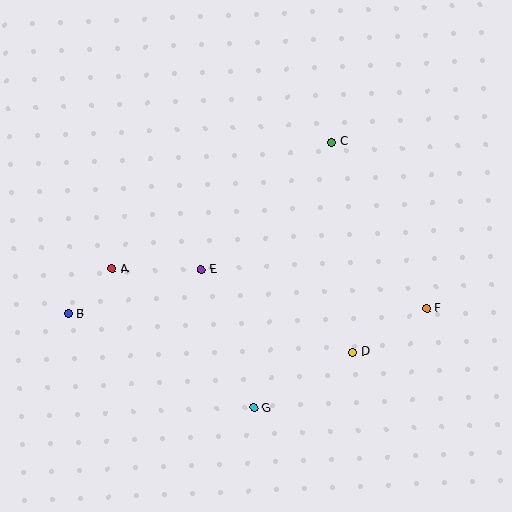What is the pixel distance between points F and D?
The distance between F and D is 86 pixels.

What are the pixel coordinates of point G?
Point G is at (254, 408).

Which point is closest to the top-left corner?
Point A is closest to the top-left corner.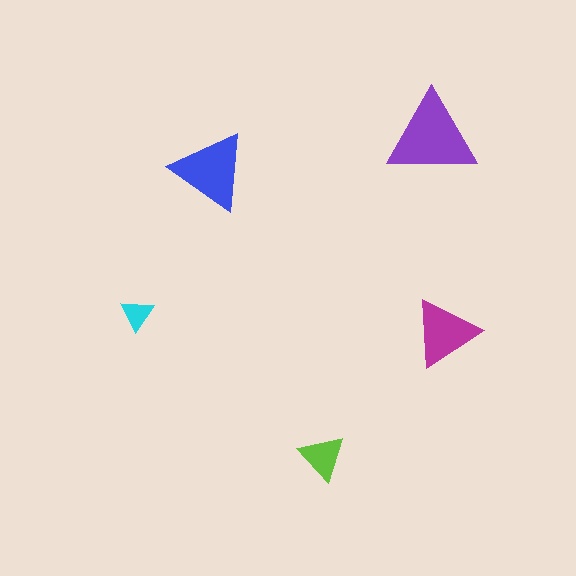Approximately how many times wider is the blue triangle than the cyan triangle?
About 2.5 times wider.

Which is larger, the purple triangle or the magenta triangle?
The purple one.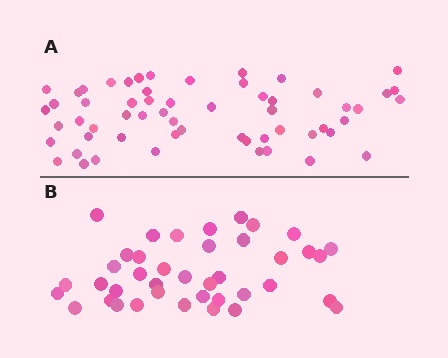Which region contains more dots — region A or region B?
Region A (the top region) has more dots.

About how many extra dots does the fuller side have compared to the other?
Region A has approximately 20 more dots than region B.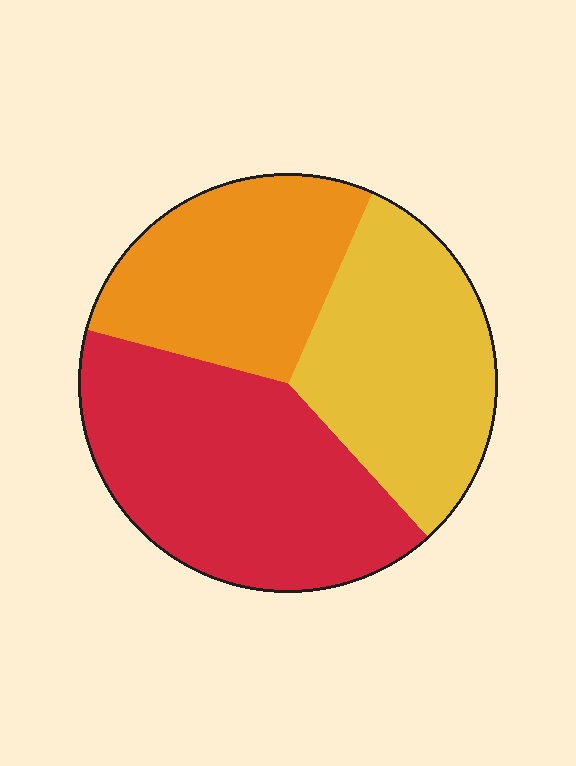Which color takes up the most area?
Red, at roughly 40%.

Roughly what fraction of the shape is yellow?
Yellow takes up between a sixth and a third of the shape.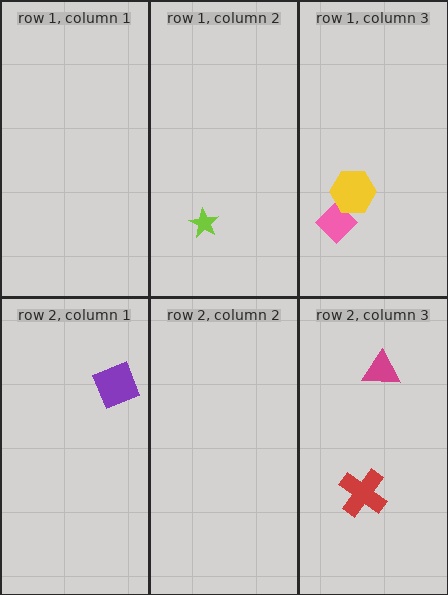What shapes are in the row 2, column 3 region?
The magenta triangle, the red cross.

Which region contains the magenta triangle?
The row 2, column 3 region.